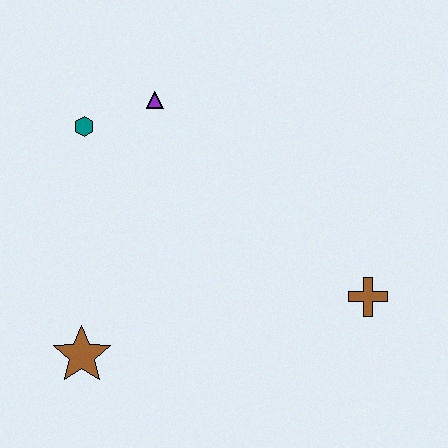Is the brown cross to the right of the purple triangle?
Yes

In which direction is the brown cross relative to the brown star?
The brown cross is to the right of the brown star.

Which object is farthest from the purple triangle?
The brown cross is farthest from the purple triangle.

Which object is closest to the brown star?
The teal hexagon is closest to the brown star.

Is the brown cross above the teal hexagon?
No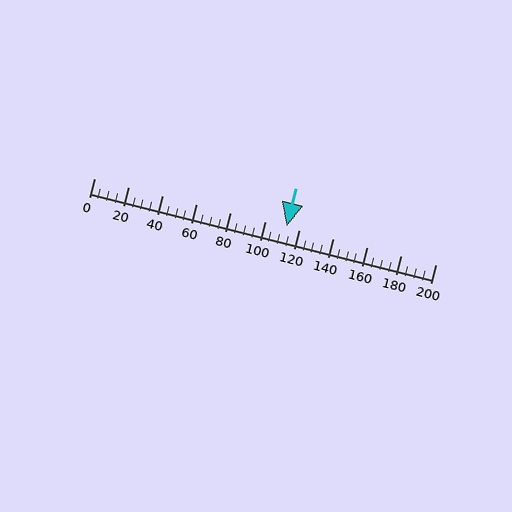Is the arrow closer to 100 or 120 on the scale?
The arrow is closer to 120.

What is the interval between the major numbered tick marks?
The major tick marks are spaced 20 units apart.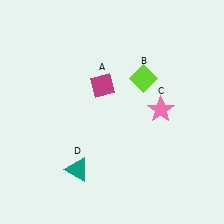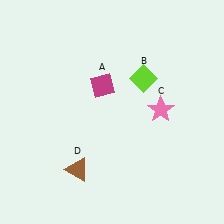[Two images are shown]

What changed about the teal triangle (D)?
In Image 1, D is teal. In Image 2, it changed to brown.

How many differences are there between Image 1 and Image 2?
There is 1 difference between the two images.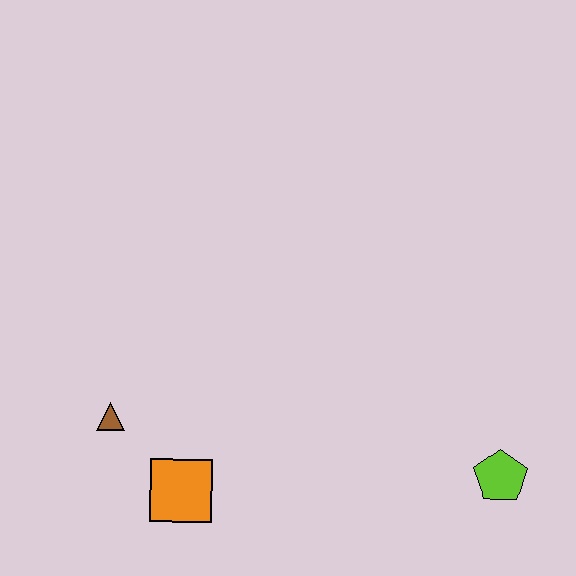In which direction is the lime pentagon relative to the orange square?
The lime pentagon is to the right of the orange square.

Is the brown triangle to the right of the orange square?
No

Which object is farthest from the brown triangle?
The lime pentagon is farthest from the brown triangle.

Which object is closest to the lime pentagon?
The orange square is closest to the lime pentagon.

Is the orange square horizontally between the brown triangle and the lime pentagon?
Yes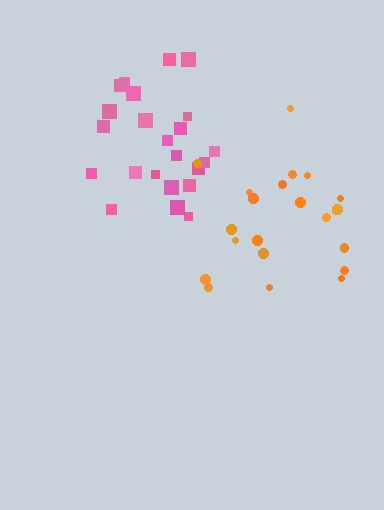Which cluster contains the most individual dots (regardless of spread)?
Pink (23).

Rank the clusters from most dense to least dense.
pink, orange.